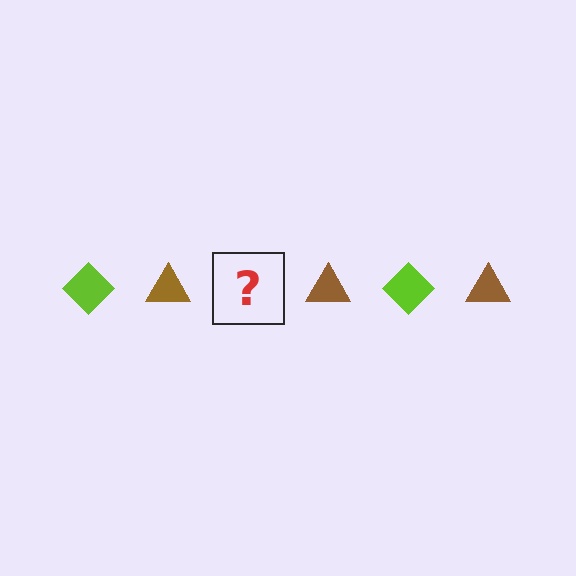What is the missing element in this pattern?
The missing element is a lime diamond.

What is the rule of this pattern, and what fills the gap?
The rule is that the pattern alternates between lime diamond and brown triangle. The gap should be filled with a lime diamond.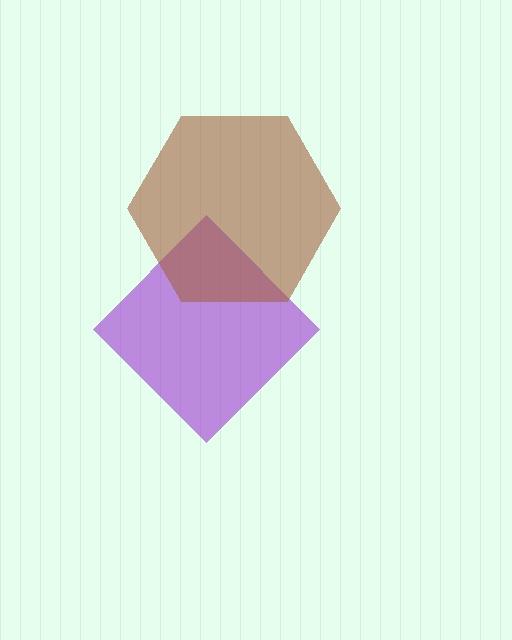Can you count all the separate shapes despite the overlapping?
Yes, there are 2 separate shapes.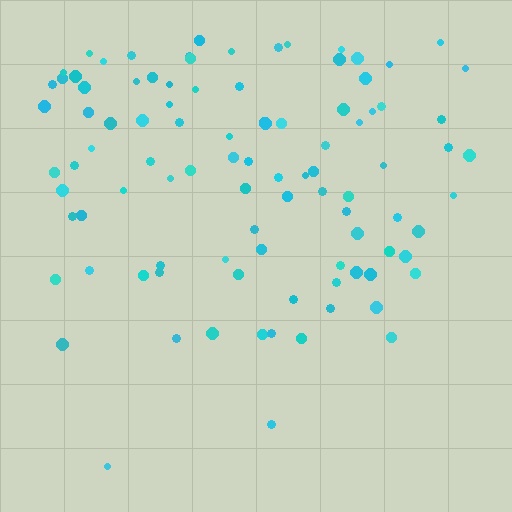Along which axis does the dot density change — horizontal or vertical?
Vertical.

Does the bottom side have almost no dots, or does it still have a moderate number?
Still a moderate number, just noticeably fewer than the top.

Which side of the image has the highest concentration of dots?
The top.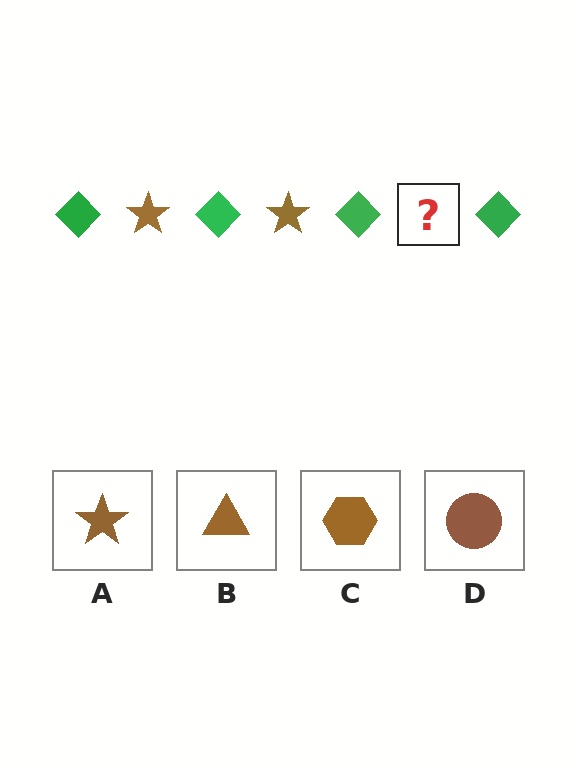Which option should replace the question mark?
Option A.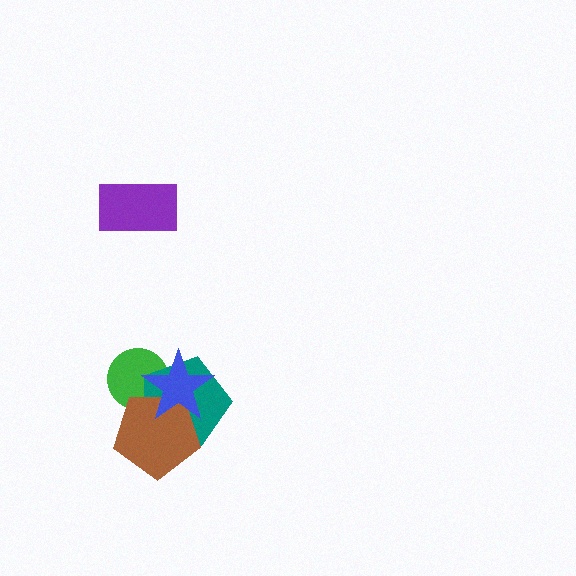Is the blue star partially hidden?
No, no other shape covers it.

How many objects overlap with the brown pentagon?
3 objects overlap with the brown pentagon.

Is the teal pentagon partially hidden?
Yes, it is partially covered by another shape.